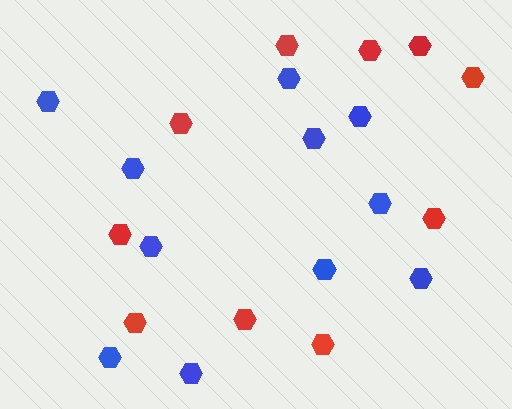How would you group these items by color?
There are 2 groups: one group of blue hexagons (11) and one group of red hexagons (10).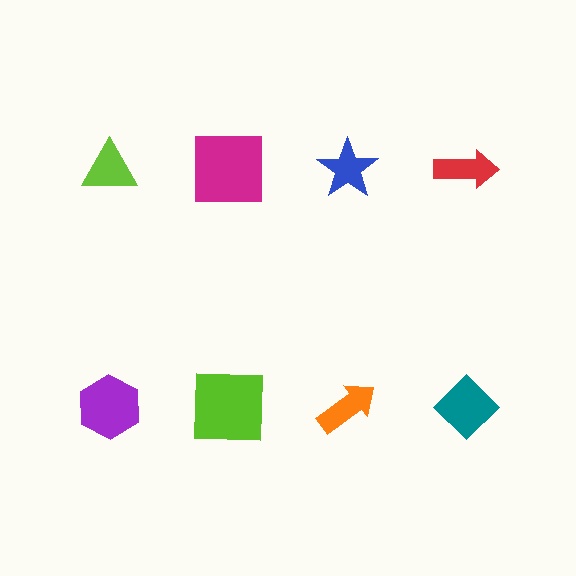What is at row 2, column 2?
A lime square.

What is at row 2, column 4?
A teal diamond.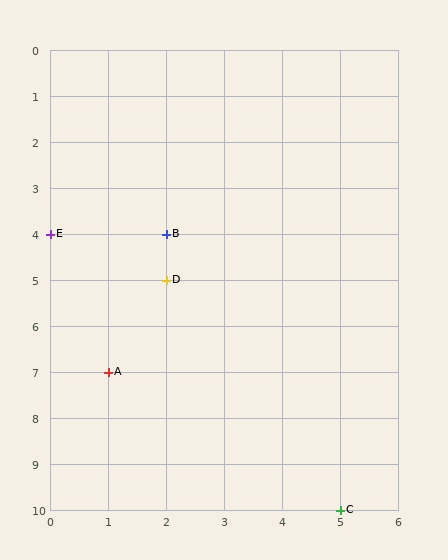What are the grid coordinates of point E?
Point E is at grid coordinates (0, 4).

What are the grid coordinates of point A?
Point A is at grid coordinates (1, 7).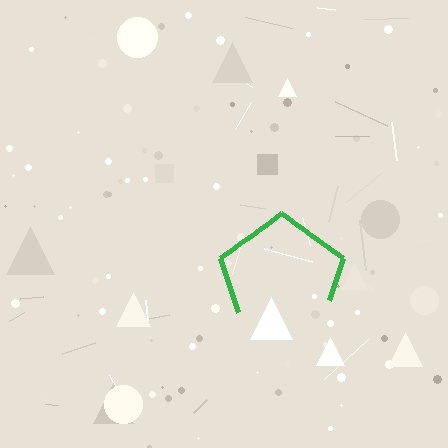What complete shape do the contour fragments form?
The contour fragments form a pentagon.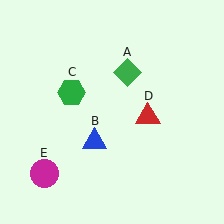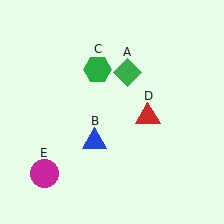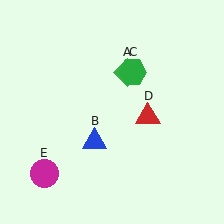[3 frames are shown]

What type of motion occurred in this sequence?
The green hexagon (object C) rotated clockwise around the center of the scene.